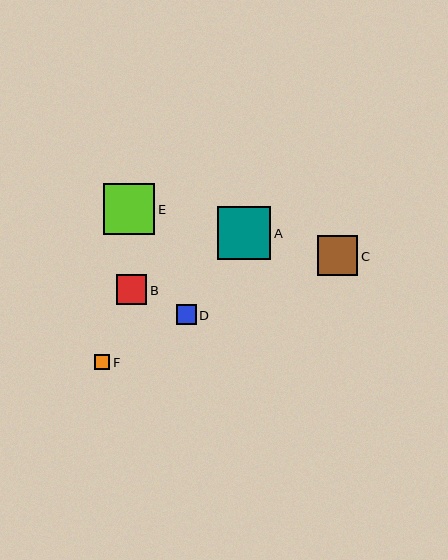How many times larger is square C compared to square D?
Square C is approximately 2.0 times the size of square D.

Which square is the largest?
Square A is the largest with a size of approximately 53 pixels.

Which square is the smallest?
Square F is the smallest with a size of approximately 15 pixels.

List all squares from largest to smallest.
From largest to smallest: A, E, C, B, D, F.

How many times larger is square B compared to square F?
Square B is approximately 2.0 times the size of square F.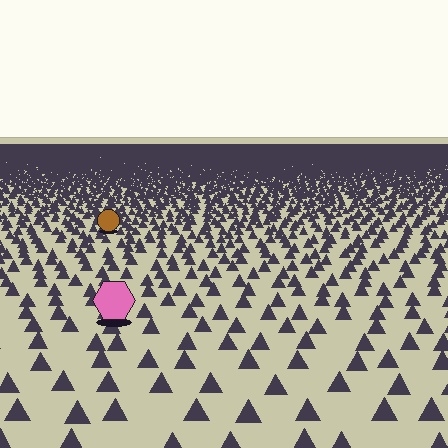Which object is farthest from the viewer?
The brown circle is farthest from the viewer. It appears smaller and the ground texture around it is denser.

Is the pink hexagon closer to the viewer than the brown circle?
Yes. The pink hexagon is closer — you can tell from the texture gradient: the ground texture is coarser near it.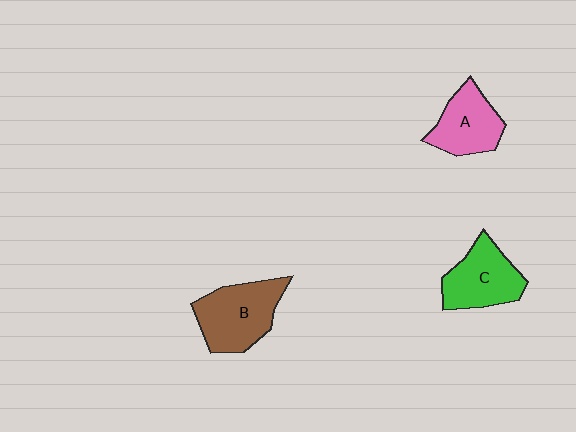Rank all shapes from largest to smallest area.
From largest to smallest: B (brown), C (green), A (pink).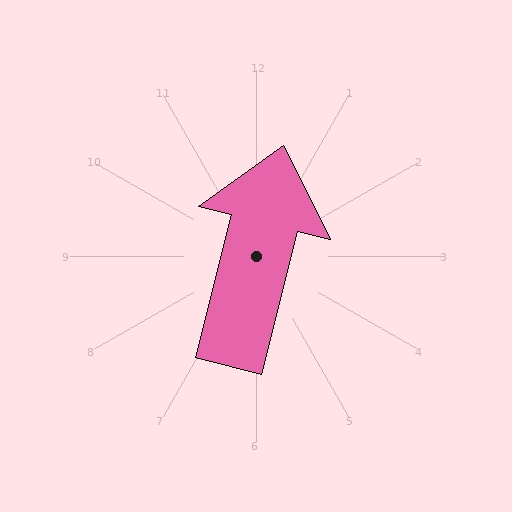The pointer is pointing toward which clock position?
Roughly 12 o'clock.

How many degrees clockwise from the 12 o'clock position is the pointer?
Approximately 14 degrees.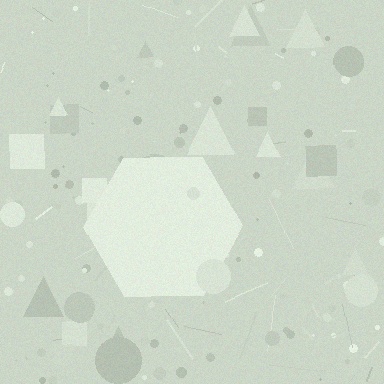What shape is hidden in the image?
A hexagon is hidden in the image.